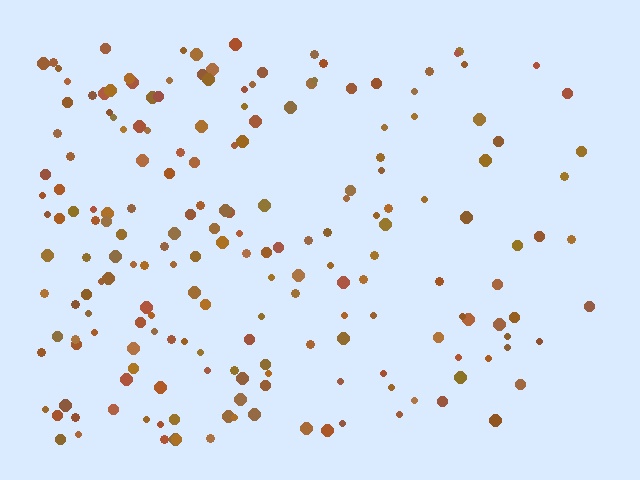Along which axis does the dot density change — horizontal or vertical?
Horizontal.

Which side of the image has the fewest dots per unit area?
The right.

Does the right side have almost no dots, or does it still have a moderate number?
Still a moderate number, just noticeably fewer than the left.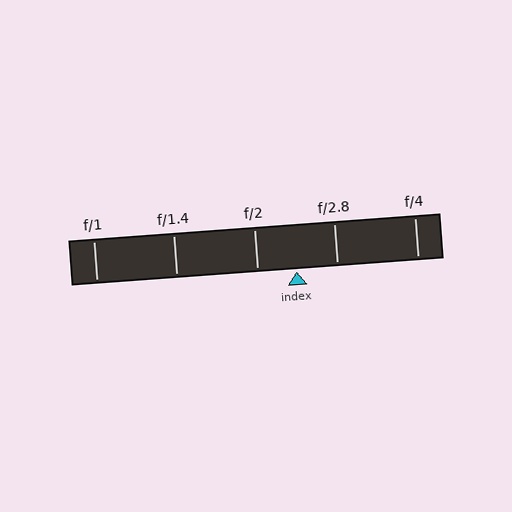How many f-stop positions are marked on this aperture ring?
There are 5 f-stop positions marked.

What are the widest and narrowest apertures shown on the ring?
The widest aperture shown is f/1 and the narrowest is f/4.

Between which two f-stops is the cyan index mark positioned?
The index mark is between f/2 and f/2.8.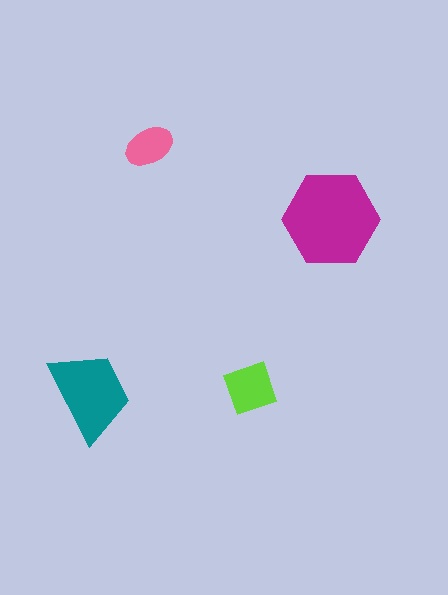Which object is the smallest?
The pink ellipse.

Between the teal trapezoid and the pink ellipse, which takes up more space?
The teal trapezoid.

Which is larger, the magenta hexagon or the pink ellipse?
The magenta hexagon.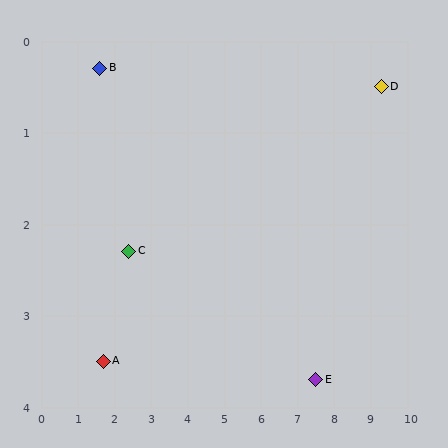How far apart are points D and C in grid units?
Points D and C are about 7.1 grid units apart.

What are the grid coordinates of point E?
Point E is at approximately (7.5, 3.7).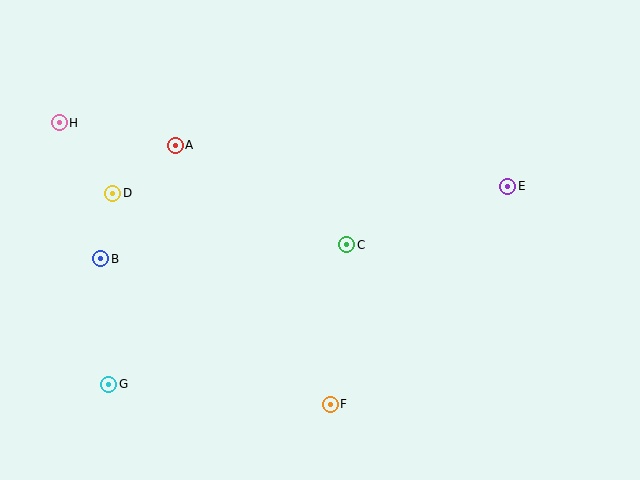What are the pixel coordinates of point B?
Point B is at (101, 259).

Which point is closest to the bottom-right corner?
Point F is closest to the bottom-right corner.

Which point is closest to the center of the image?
Point C at (347, 245) is closest to the center.